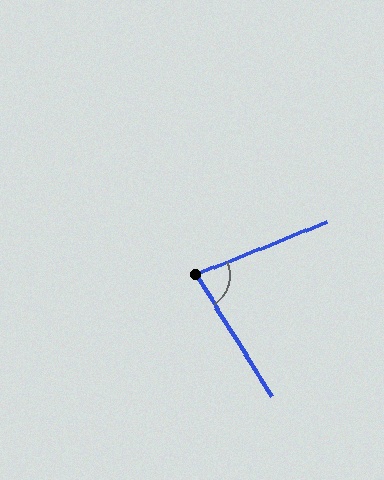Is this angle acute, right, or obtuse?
It is acute.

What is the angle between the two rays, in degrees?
Approximately 80 degrees.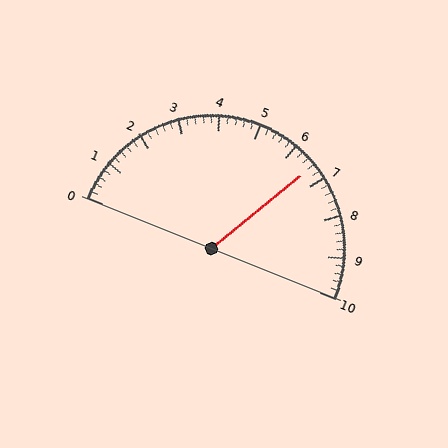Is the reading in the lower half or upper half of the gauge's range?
The reading is in the upper half of the range (0 to 10).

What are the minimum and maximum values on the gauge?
The gauge ranges from 0 to 10.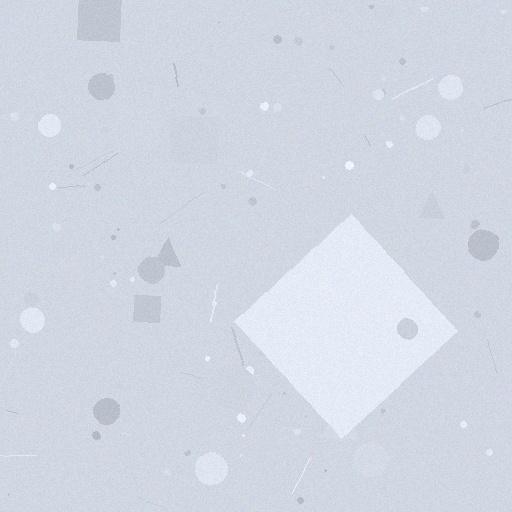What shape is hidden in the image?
A diamond is hidden in the image.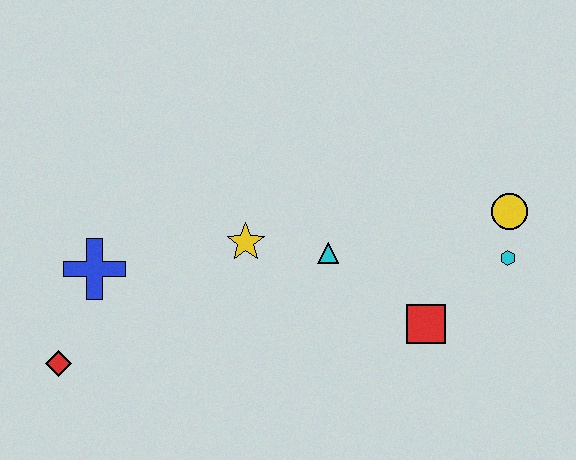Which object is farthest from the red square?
The red diamond is farthest from the red square.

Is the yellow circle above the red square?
Yes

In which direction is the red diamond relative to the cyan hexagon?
The red diamond is to the left of the cyan hexagon.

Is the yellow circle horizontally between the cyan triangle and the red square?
No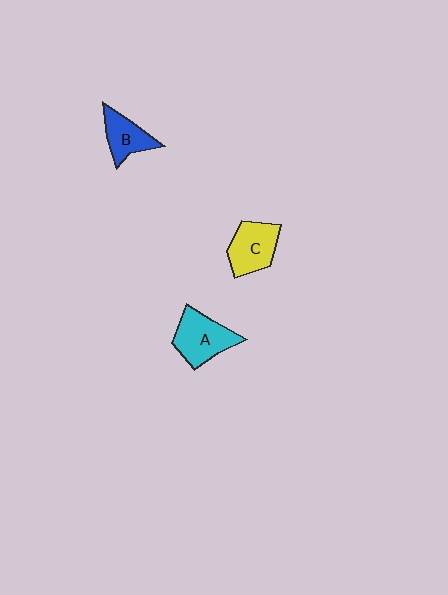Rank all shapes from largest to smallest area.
From largest to smallest: A (cyan), C (yellow), B (blue).